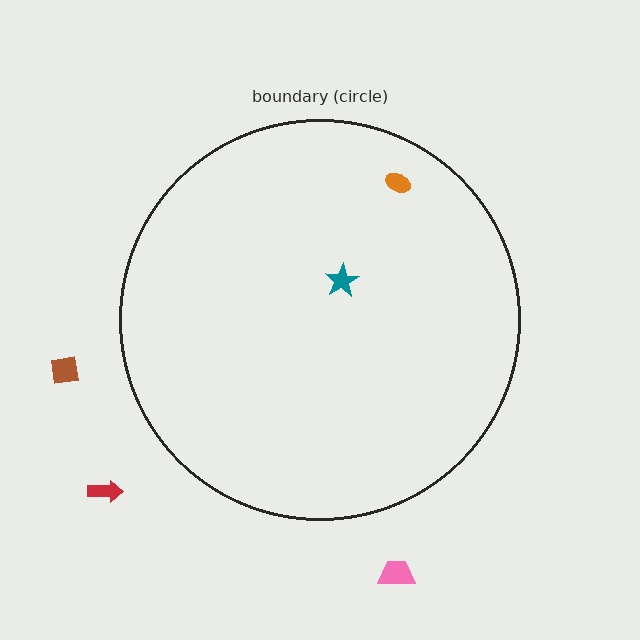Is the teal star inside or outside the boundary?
Inside.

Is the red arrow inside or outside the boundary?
Outside.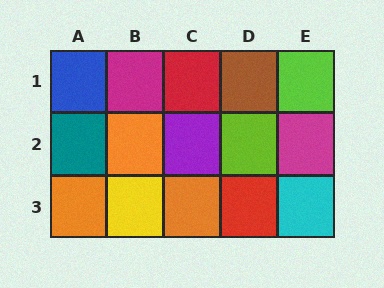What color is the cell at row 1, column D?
Brown.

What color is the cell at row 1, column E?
Lime.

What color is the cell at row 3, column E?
Cyan.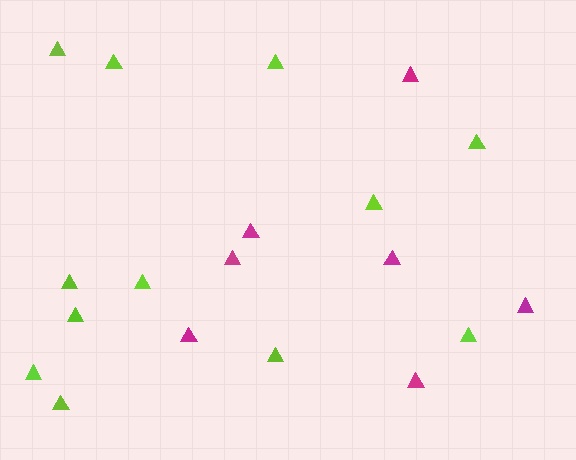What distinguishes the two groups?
There are 2 groups: one group of magenta triangles (7) and one group of lime triangles (12).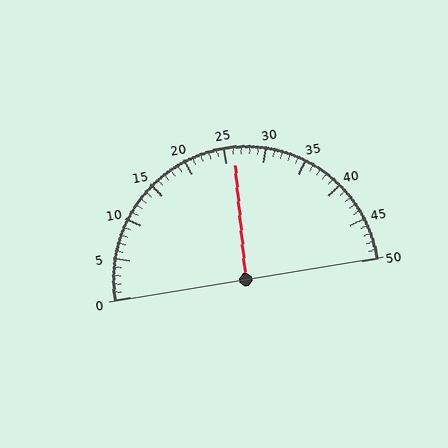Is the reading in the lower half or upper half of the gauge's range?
The reading is in the upper half of the range (0 to 50).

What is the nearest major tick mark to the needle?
The nearest major tick mark is 25.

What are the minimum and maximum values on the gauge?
The gauge ranges from 0 to 50.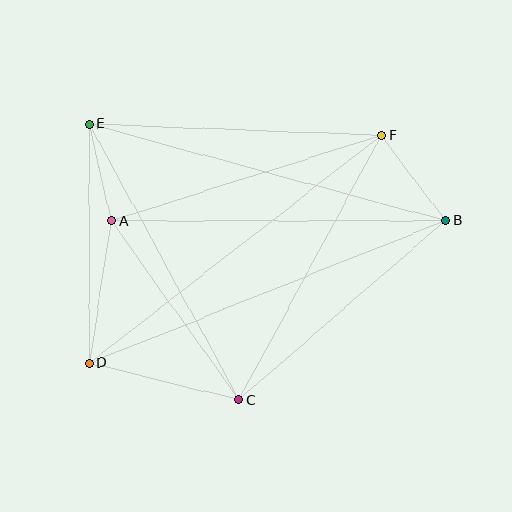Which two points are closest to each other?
Points A and E are closest to each other.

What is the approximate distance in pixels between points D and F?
The distance between D and F is approximately 371 pixels.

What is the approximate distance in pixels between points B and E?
The distance between B and E is approximately 370 pixels.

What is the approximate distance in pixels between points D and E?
The distance between D and E is approximately 239 pixels.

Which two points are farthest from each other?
Points B and D are farthest from each other.